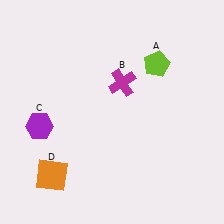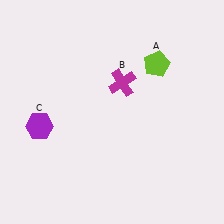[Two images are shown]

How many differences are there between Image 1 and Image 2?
There is 1 difference between the two images.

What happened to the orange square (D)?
The orange square (D) was removed in Image 2. It was in the bottom-left area of Image 1.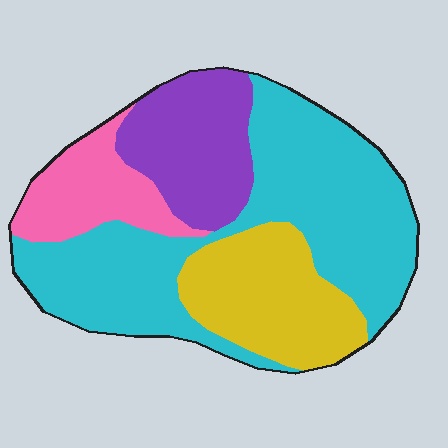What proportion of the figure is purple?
Purple covers around 20% of the figure.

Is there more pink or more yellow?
Yellow.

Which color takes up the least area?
Pink, at roughly 15%.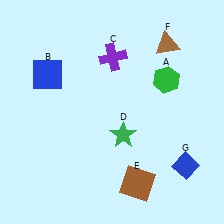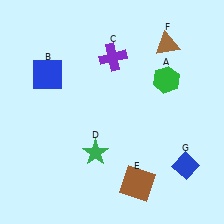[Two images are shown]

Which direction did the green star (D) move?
The green star (D) moved left.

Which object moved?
The green star (D) moved left.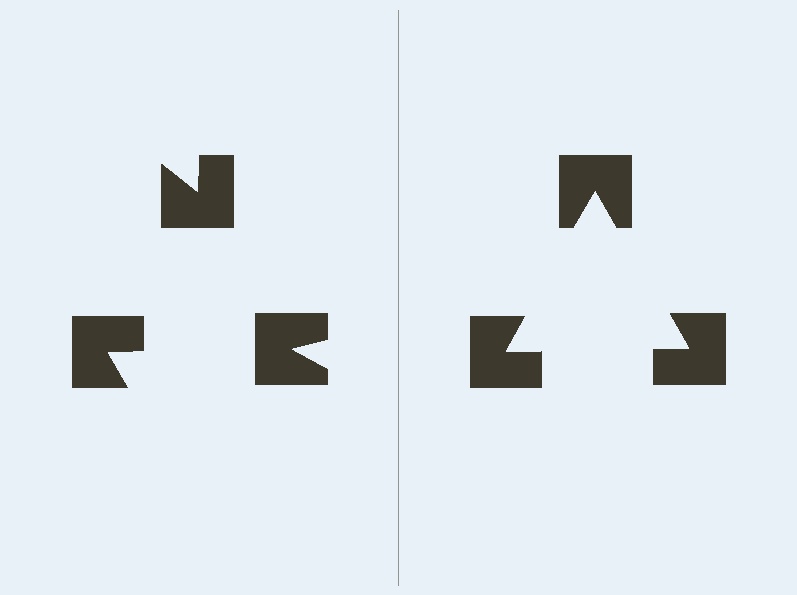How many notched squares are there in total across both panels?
6 — 3 on each side.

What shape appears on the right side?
An illusory triangle.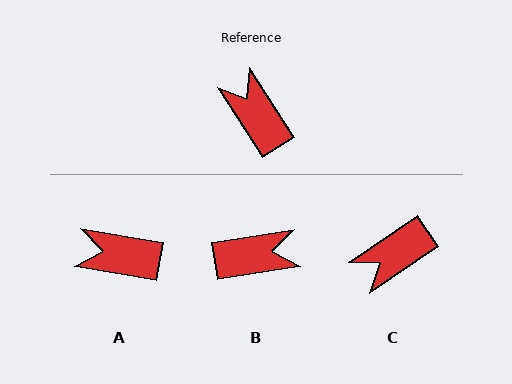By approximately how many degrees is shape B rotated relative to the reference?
Approximately 114 degrees clockwise.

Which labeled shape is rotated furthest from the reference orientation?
B, about 114 degrees away.